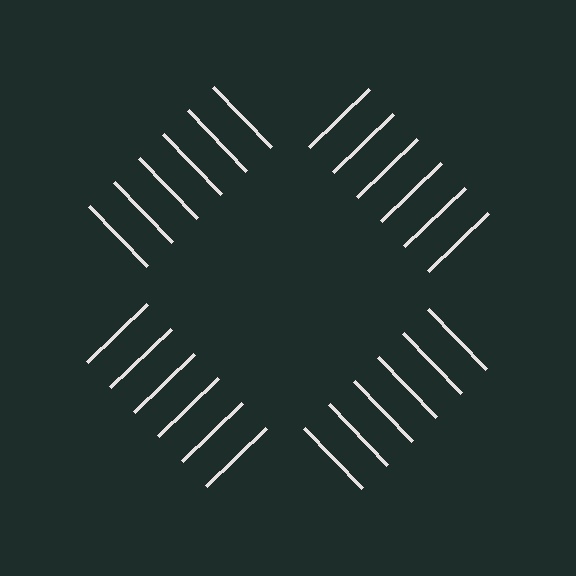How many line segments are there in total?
24 — 6 along each of the 4 edges.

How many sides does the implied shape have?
4 sides — the line-ends trace a square.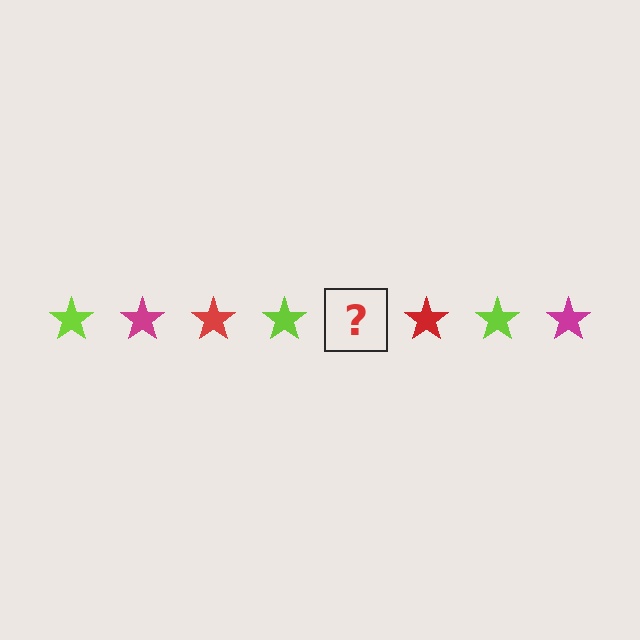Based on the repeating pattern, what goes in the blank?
The blank should be a magenta star.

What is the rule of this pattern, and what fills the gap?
The rule is that the pattern cycles through lime, magenta, red stars. The gap should be filled with a magenta star.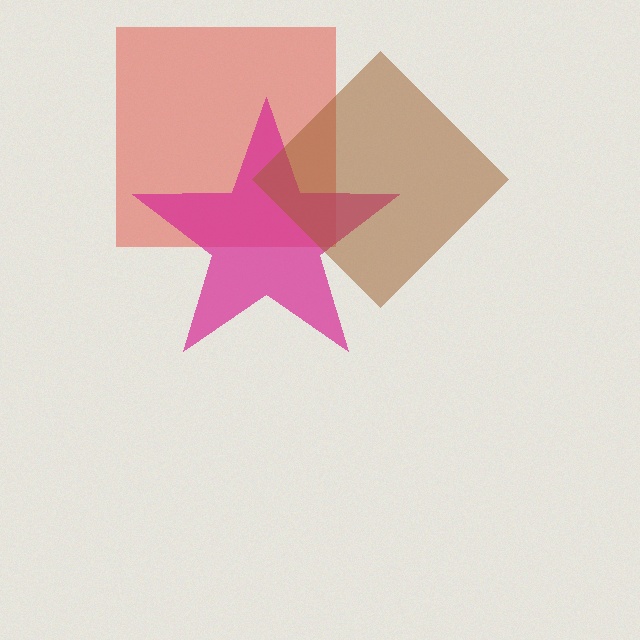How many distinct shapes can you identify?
There are 3 distinct shapes: a red square, a magenta star, a brown diamond.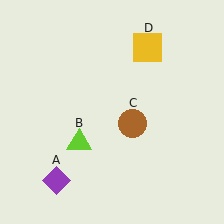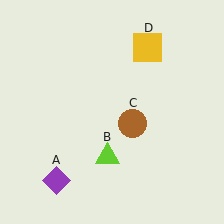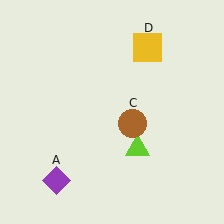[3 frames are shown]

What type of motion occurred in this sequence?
The lime triangle (object B) rotated counterclockwise around the center of the scene.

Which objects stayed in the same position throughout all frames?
Purple diamond (object A) and brown circle (object C) and yellow square (object D) remained stationary.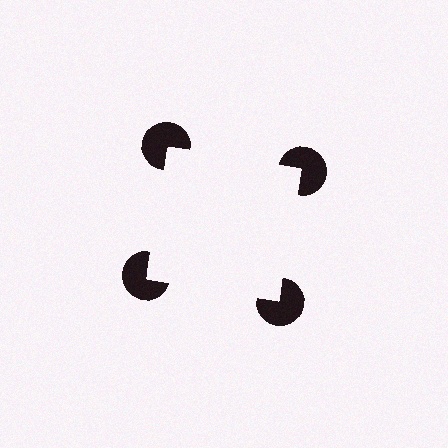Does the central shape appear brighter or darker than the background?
It typically appears slightly brighter than the background, even though no actual brightness change is drawn.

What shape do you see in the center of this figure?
An illusory square — its edges are inferred from the aligned wedge cuts in the pac-man discs, not physically drawn.